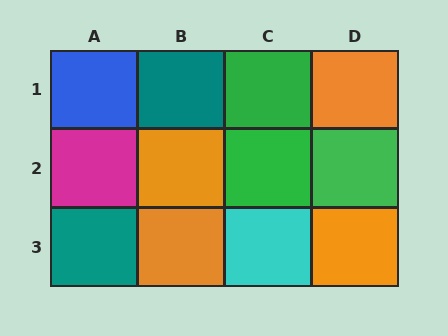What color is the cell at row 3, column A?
Teal.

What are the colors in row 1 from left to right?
Blue, teal, green, orange.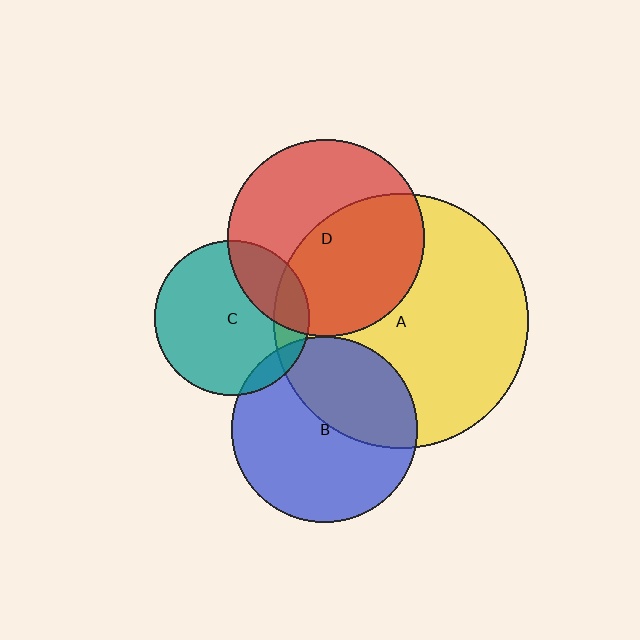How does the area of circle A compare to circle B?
Approximately 1.9 times.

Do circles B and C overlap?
Yes.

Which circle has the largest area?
Circle A (yellow).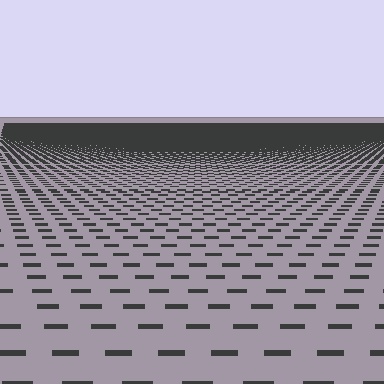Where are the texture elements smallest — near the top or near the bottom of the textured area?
Near the top.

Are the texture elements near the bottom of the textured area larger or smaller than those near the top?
Larger. Near the bottom, elements are closer to the viewer and appear at a bigger on-screen size.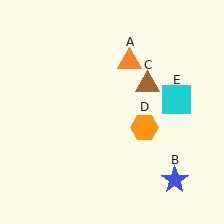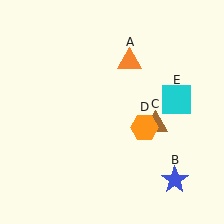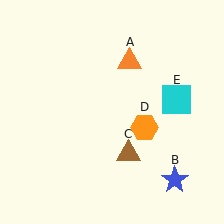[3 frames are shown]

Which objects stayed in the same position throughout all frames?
Orange triangle (object A) and blue star (object B) and orange hexagon (object D) and cyan square (object E) remained stationary.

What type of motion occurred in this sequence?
The brown triangle (object C) rotated clockwise around the center of the scene.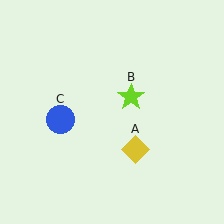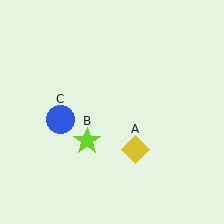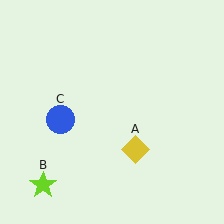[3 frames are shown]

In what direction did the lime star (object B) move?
The lime star (object B) moved down and to the left.